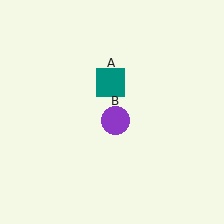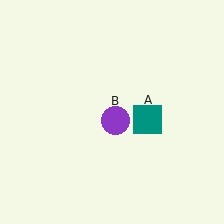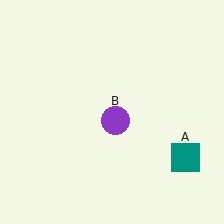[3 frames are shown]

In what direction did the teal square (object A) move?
The teal square (object A) moved down and to the right.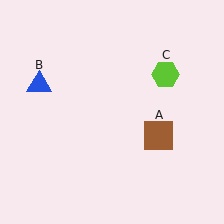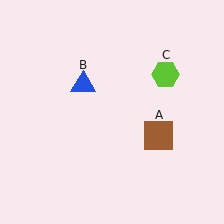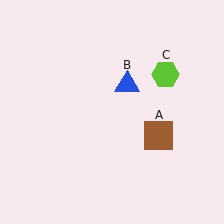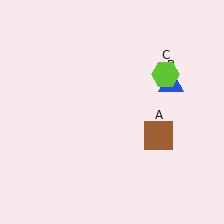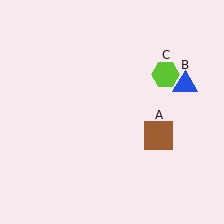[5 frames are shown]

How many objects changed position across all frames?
1 object changed position: blue triangle (object B).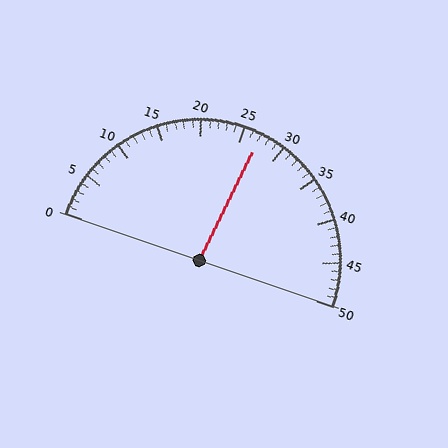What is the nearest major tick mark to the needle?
The nearest major tick mark is 25.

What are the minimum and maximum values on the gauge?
The gauge ranges from 0 to 50.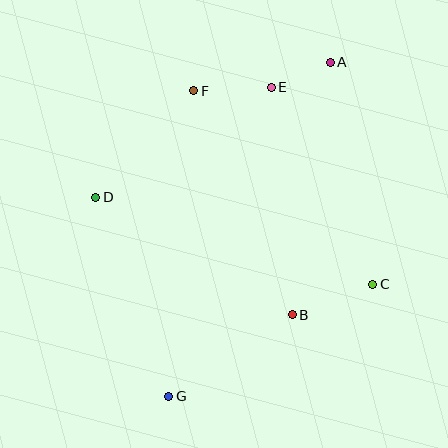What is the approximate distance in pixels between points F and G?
The distance between F and G is approximately 306 pixels.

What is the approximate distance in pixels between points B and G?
The distance between B and G is approximately 148 pixels.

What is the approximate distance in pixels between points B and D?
The distance between B and D is approximately 229 pixels.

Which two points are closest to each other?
Points A and E are closest to each other.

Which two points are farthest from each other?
Points A and G are farthest from each other.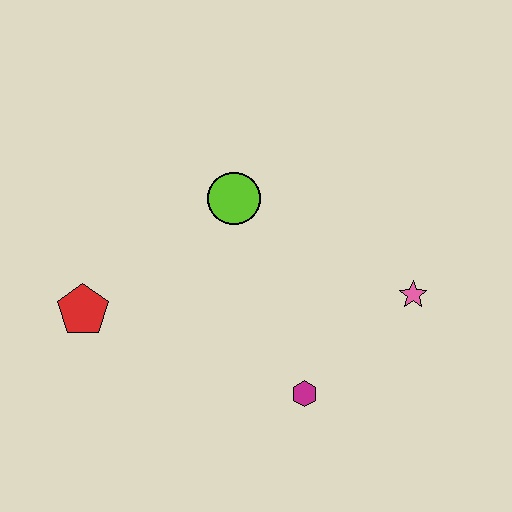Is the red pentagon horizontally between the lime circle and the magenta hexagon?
No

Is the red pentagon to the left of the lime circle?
Yes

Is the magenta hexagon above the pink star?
No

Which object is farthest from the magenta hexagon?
The red pentagon is farthest from the magenta hexagon.